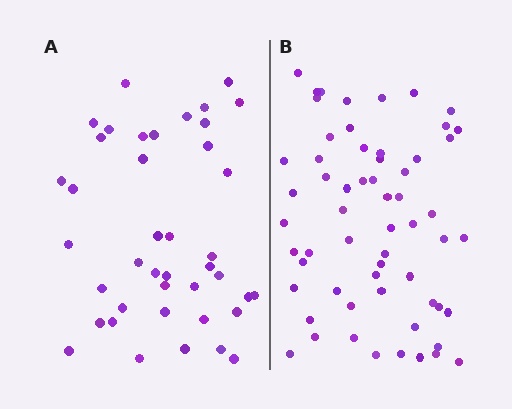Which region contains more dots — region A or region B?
Region B (the right region) has more dots.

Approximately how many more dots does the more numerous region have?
Region B has approximately 20 more dots than region A.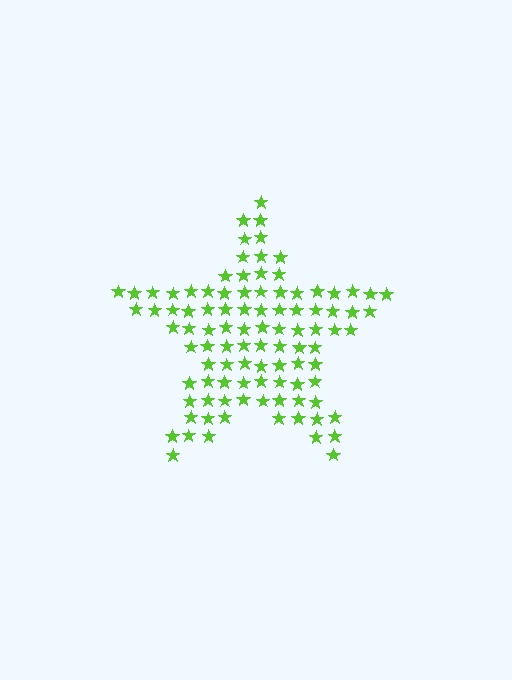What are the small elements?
The small elements are stars.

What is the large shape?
The large shape is a star.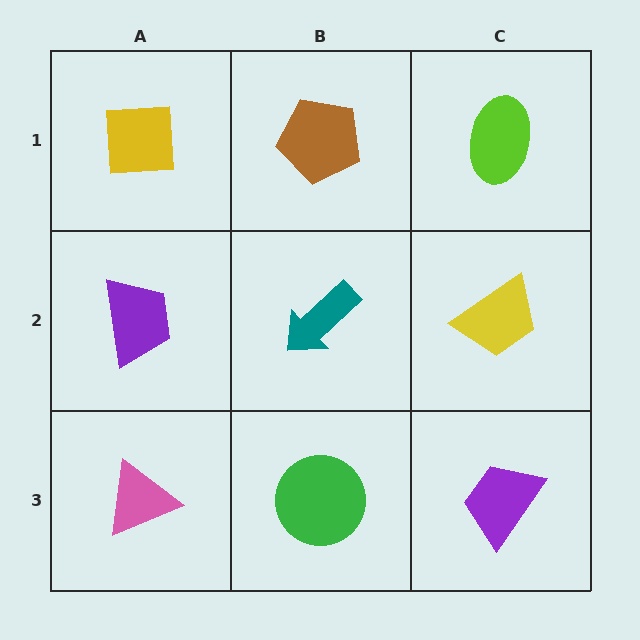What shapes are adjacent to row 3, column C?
A yellow trapezoid (row 2, column C), a green circle (row 3, column B).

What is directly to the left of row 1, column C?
A brown pentagon.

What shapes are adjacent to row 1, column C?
A yellow trapezoid (row 2, column C), a brown pentagon (row 1, column B).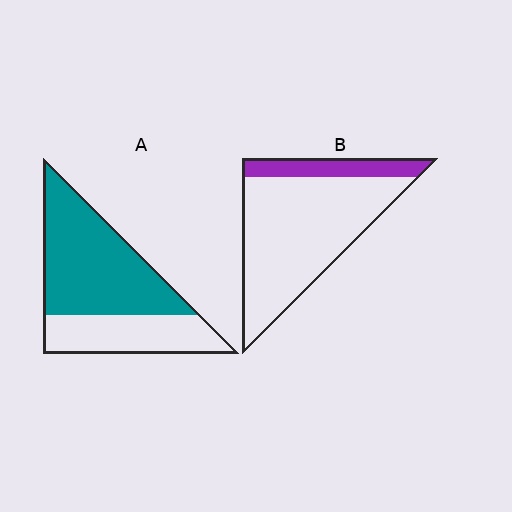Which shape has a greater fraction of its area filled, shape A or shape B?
Shape A.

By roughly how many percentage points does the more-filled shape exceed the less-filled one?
By roughly 45 percentage points (A over B).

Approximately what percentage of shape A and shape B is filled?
A is approximately 65% and B is approximately 20%.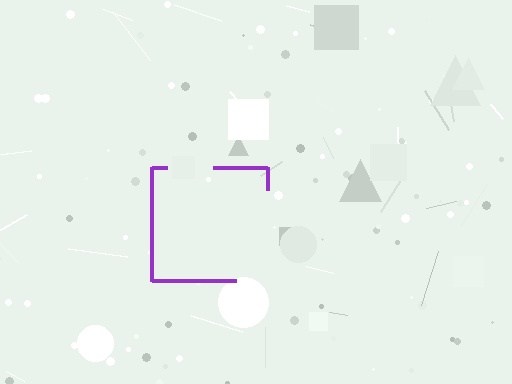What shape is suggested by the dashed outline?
The dashed outline suggests a square.